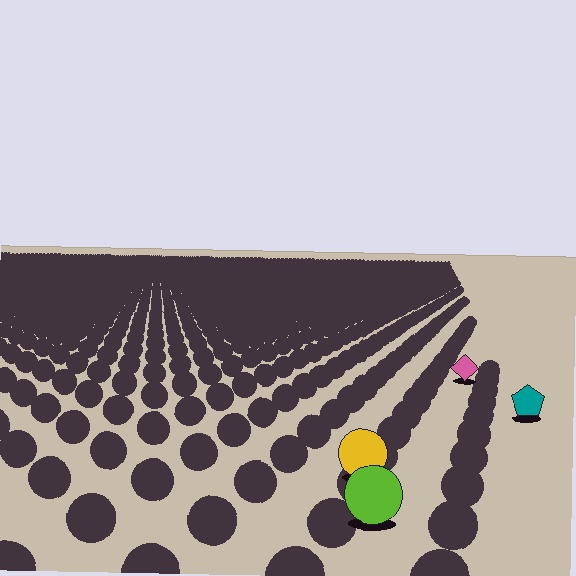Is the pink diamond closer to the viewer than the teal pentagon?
No. The teal pentagon is closer — you can tell from the texture gradient: the ground texture is coarser near it.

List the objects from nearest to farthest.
From nearest to farthest: the lime circle, the yellow circle, the teal pentagon, the pink diamond.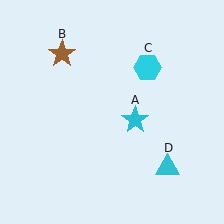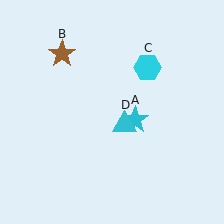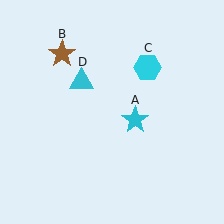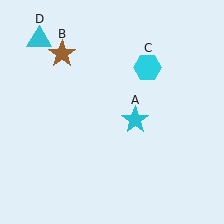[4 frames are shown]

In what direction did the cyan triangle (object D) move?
The cyan triangle (object D) moved up and to the left.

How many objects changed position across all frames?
1 object changed position: cyan triangle (object D).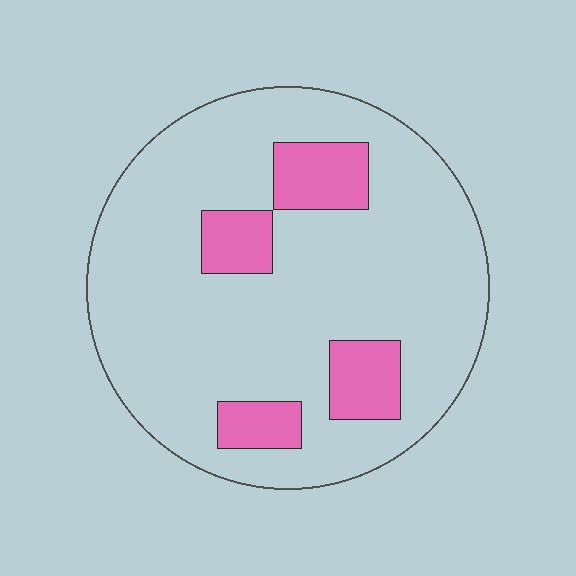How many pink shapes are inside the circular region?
4.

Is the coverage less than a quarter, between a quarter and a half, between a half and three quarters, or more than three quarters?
Less than a quarter.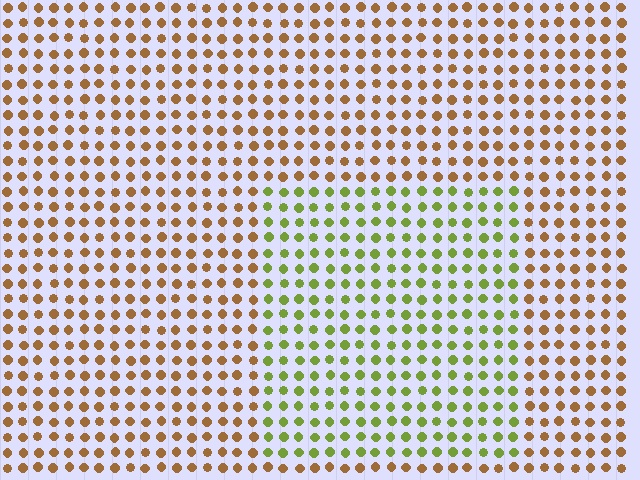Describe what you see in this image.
The image is filled with small brown elements in a uniform arrangement. A rectangle-shaped region is visible where the elements are tinted to a slightly different hue, forming a subtle color boundary.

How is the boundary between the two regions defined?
The boundary is defined purely by a slight shift in hue (about 55 degrees). Spacing, size, and orientation are identical on both sides.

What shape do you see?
I see a rectangle.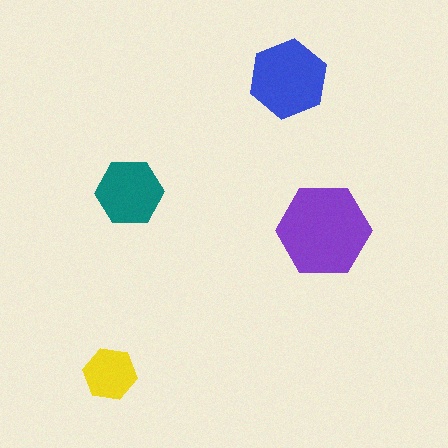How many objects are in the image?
There are 4 objects in the image.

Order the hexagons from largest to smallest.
the purple one, the blue one, the teal one, the yellow one.